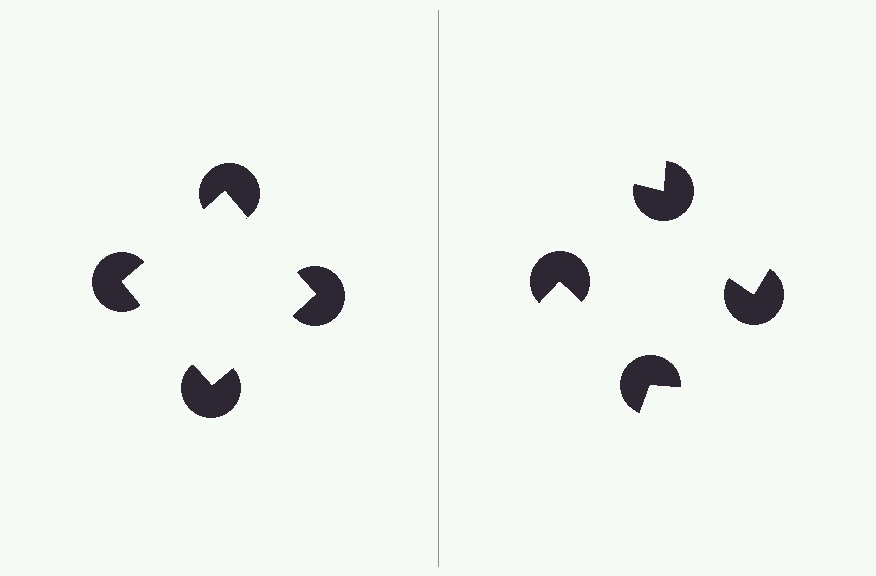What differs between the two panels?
The pac-man discs are positioned identically on both sides; only the wedge orientations differ. On the left they align to a square; on the right they are misaligned.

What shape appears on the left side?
An illusory square.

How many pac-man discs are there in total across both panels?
8 — 4 on each side.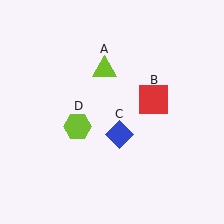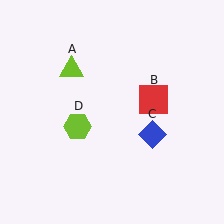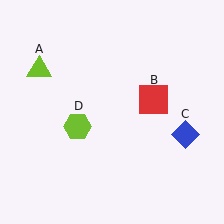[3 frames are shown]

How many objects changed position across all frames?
2 objects changed position: lime triangle (object A), blue diamond (object C).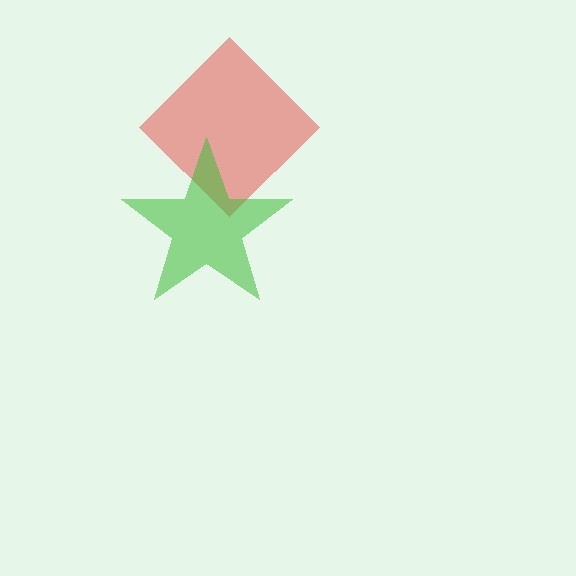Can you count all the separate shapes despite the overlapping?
Yes, there are 2 separate shapes.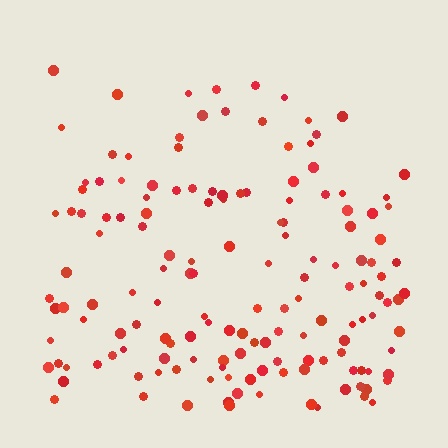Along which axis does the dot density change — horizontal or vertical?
Vertical.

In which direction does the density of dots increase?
From top to bottom, with the bottom side densest.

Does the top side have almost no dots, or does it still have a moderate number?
Still a moderate number, just noticeably fewer than the bottom.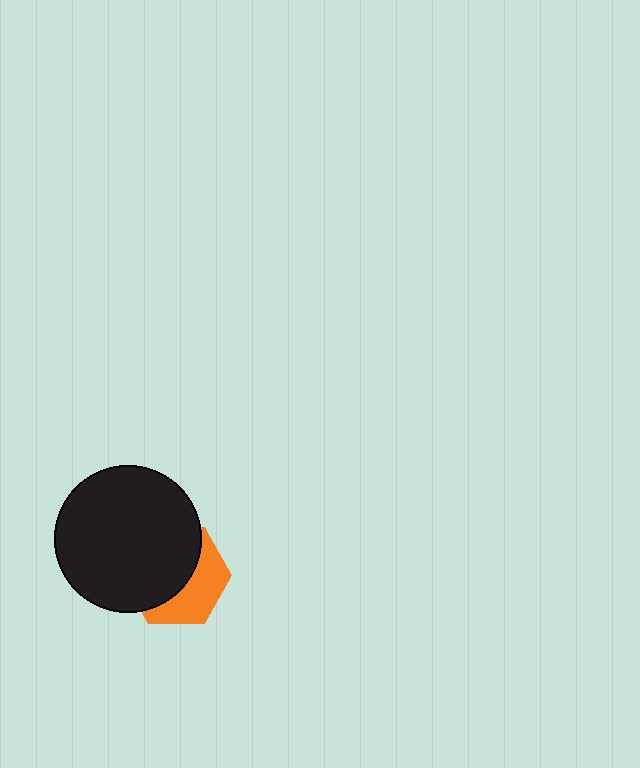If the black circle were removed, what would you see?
You would see the complete orange hexagon.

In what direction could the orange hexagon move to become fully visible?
The orange hexagon could move toward the lower-right. That would shift it out from behind the black circle entirely.